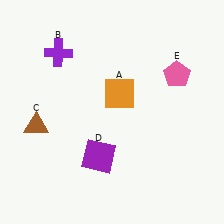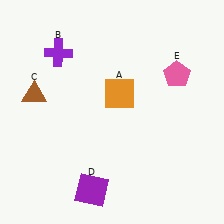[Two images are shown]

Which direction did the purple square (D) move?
The purple square (D) moved down.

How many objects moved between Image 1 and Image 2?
2 objects moved between the two images.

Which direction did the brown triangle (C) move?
The brown triangle (C) moved up.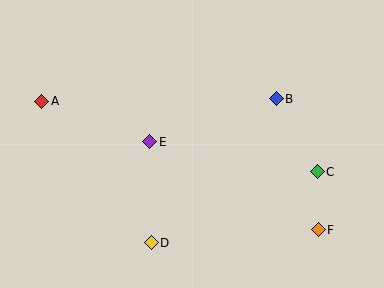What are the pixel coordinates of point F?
Point F is at (318, 230).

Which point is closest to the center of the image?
Point E at (150, 142) is closest to the center.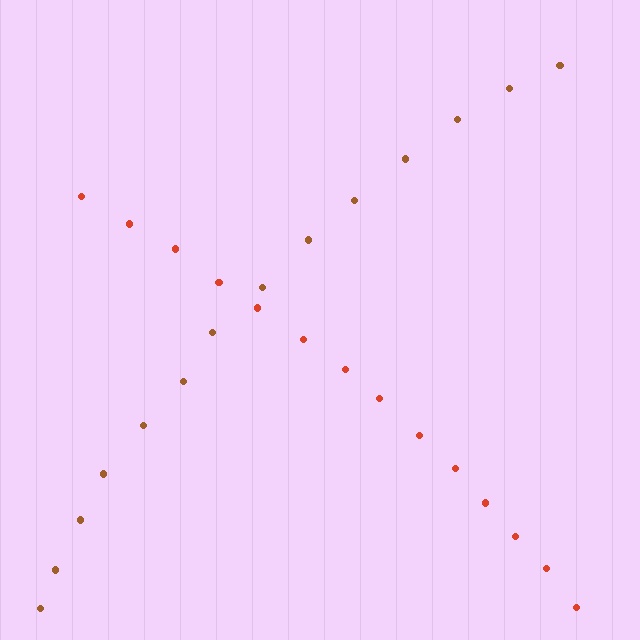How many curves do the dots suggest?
There are 2 distinct paths.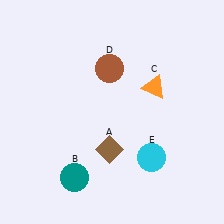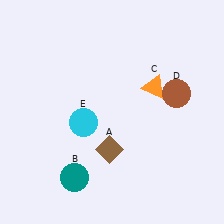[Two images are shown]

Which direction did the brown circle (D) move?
The brown circle (D) moved right.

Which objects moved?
The objects that moved are: the brown circle (D), the cyan circle (E).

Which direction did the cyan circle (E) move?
The cyan circle (E) moved left.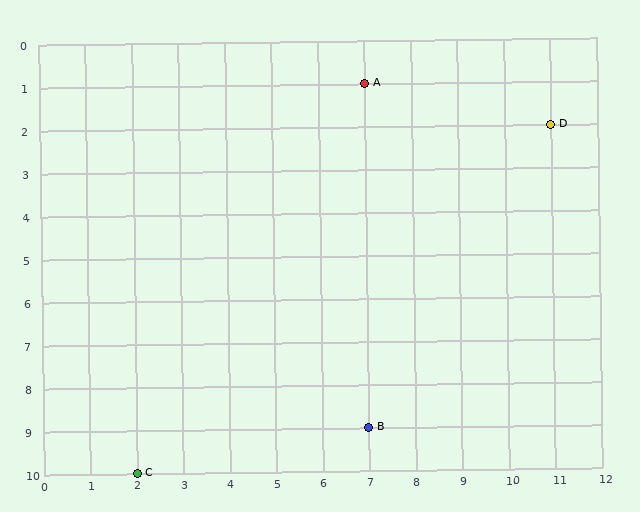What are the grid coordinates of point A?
Point A is at grid coordinates (7, 1).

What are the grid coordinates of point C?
Point C is at grid coordinates (2, 10).